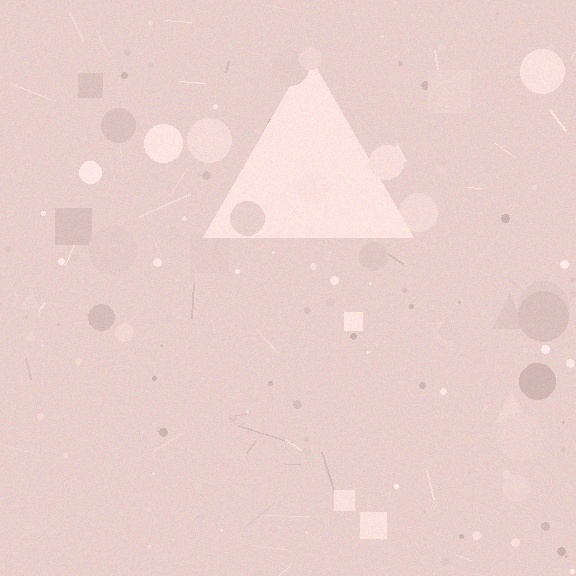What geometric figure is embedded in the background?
A triangle is embedded in the background.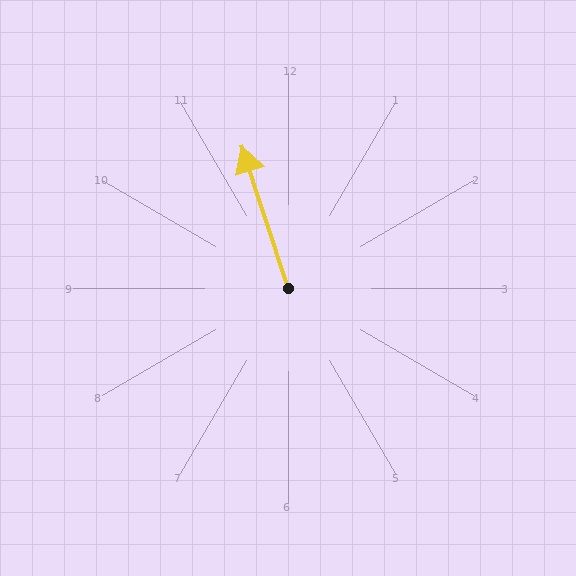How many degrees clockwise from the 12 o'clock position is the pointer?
Approximately 342 degrees.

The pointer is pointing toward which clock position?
Roughly 11 o'clock.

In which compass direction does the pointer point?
North.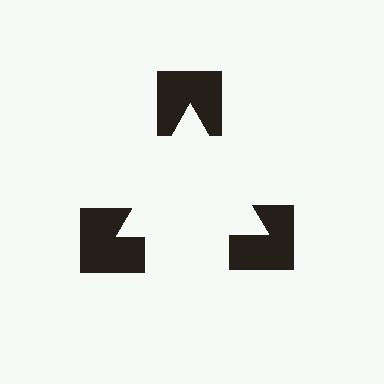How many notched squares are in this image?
There are 3 — one at each vertex of the illusory triangle.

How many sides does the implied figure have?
3 sides.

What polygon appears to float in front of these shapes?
An illusory triangle — its edges are inferred from the aligned wedge cuts in the notched squares, not physically drawn.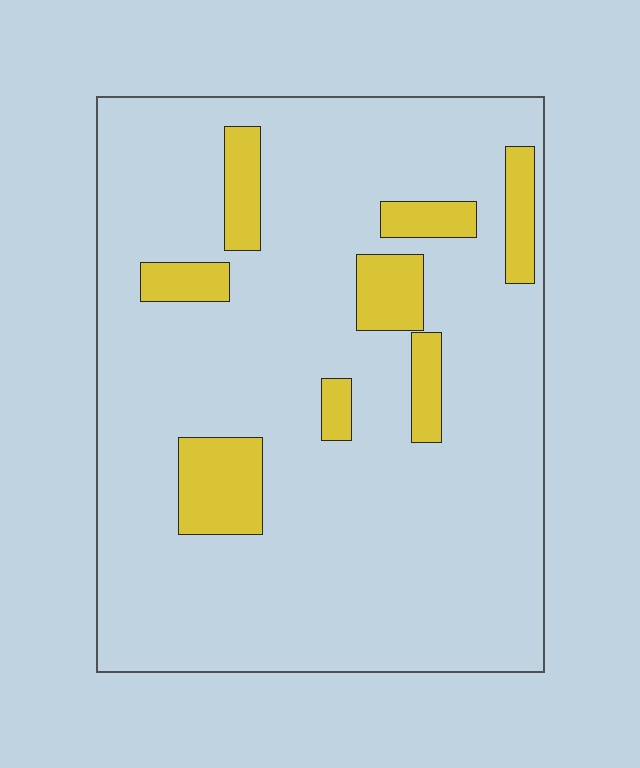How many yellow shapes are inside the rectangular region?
8.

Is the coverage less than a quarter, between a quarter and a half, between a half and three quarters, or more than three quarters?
Less than a quarter.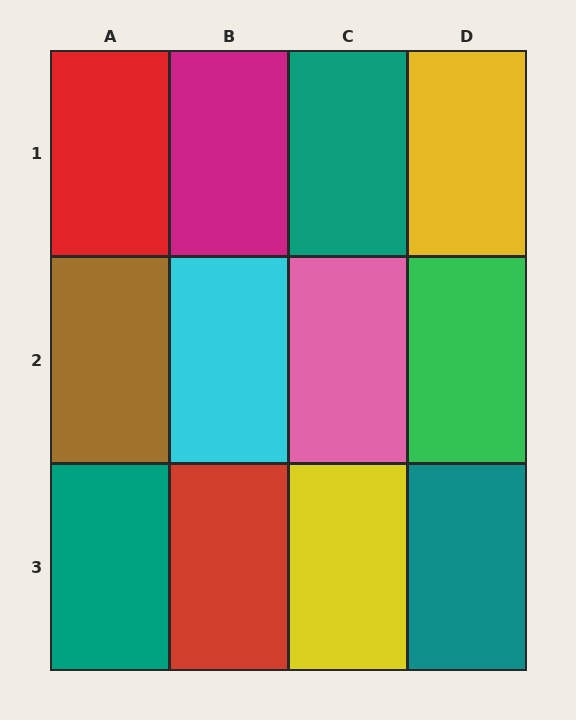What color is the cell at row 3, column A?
Teal.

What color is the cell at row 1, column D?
Yellow.